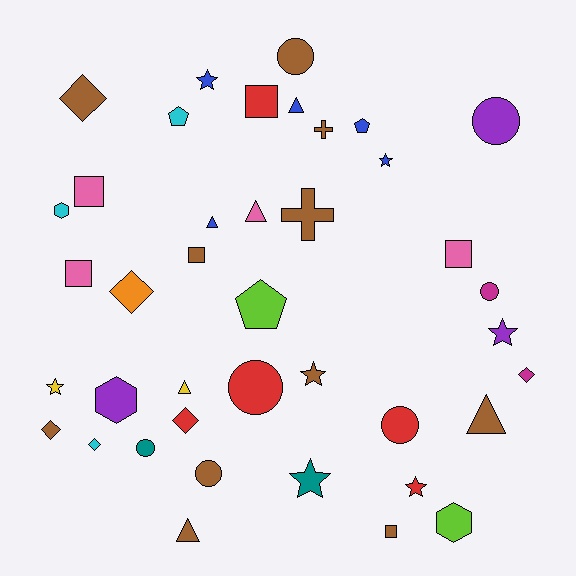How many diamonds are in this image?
There are 6 diamonds.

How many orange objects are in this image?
There is 1 orange object.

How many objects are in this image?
There are 40 objects.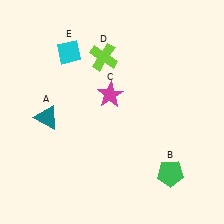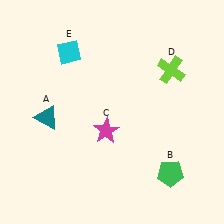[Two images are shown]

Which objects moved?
The objects that moved are: the magenta star (C), the lime cross (D).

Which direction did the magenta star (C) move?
The magenta star (C) moved down.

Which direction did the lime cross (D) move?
The lime cross (D) moved right.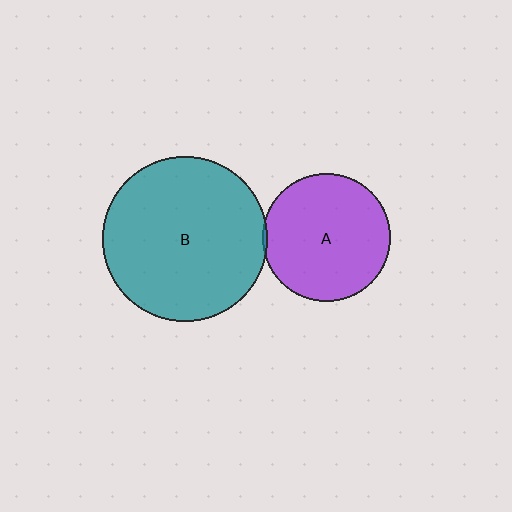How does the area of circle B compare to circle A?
Approximately 1.7 times.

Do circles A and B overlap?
Yes.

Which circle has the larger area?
Circle B (teal).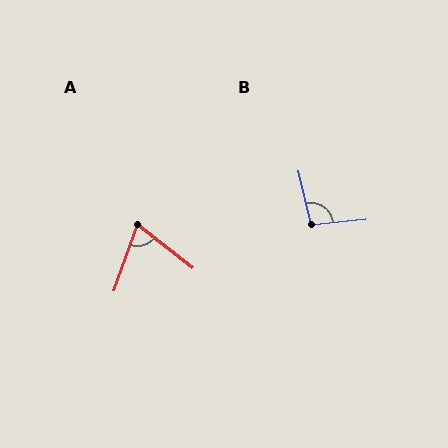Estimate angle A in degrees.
Approximately 72 degrees.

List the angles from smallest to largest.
A (72°), B (97°).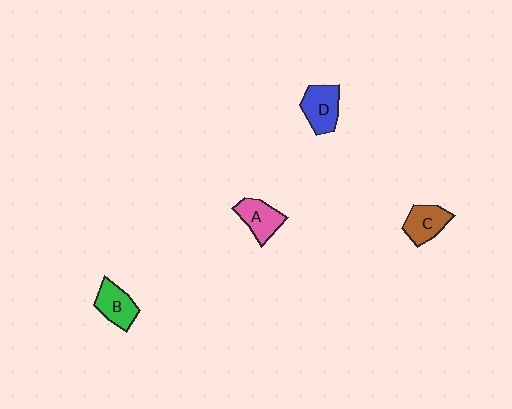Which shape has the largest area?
Shape D (blue).